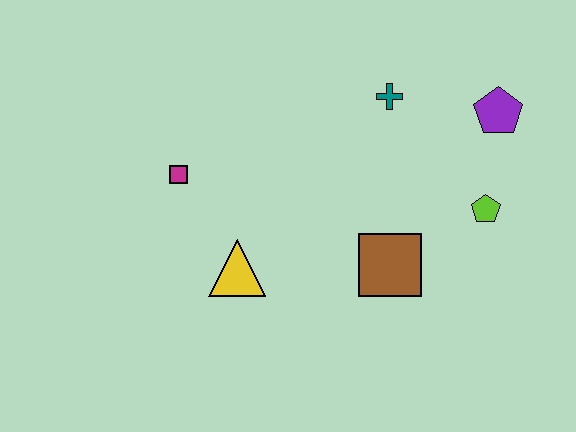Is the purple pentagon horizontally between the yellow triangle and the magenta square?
No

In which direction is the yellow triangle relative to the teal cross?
The yellow triangle is below the teal cross.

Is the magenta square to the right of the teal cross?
No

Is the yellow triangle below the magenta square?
Yes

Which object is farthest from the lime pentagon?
The magenta square is farthest from the lime pentagon.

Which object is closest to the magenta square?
The yellow triangle is closest to the magenta square.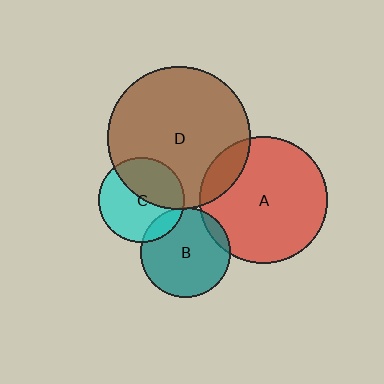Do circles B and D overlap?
Yes.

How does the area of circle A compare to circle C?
Approximately 2.2 times.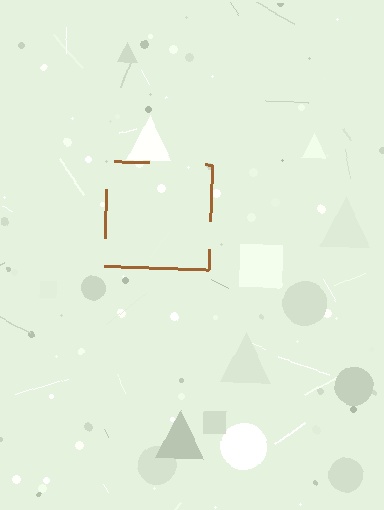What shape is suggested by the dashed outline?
The dashed outline suggests a square.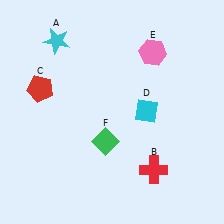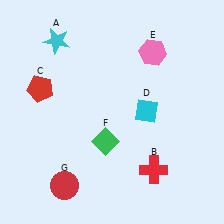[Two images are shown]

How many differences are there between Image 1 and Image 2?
There is 1 difference between the two images.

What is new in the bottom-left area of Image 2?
A red circle (G) was added in the bottom-left area of Image 2.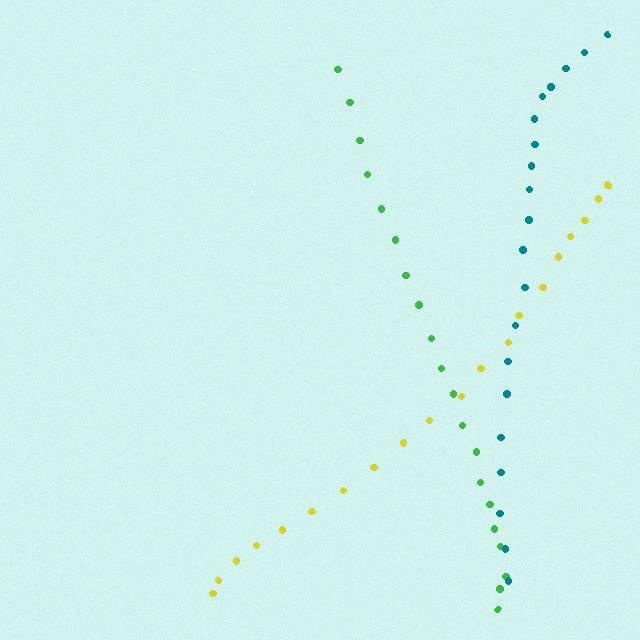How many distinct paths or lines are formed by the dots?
There are 3 distinct paths.